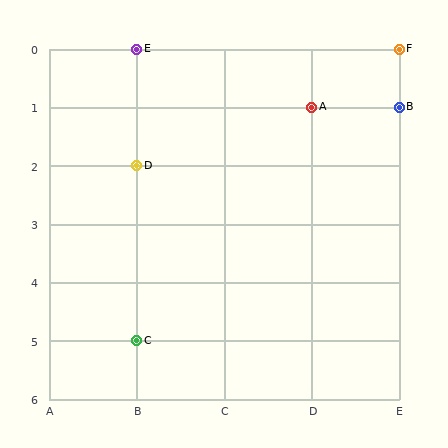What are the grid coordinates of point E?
Point E is at grid coordinates (B, 0).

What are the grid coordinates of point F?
Point F is at grid coordinates (E, 0).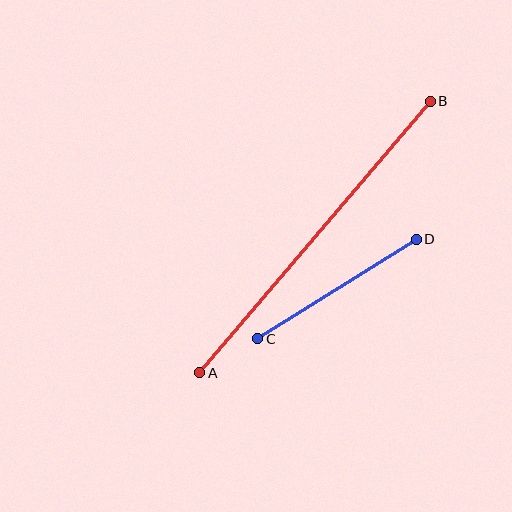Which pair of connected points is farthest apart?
Points A and B are farthest apart.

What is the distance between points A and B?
The distance is approximately 356 pixels.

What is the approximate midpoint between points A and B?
The midpoint is at approximately (315, 237) pixels.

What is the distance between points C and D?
The distance is approximately 188 pixels.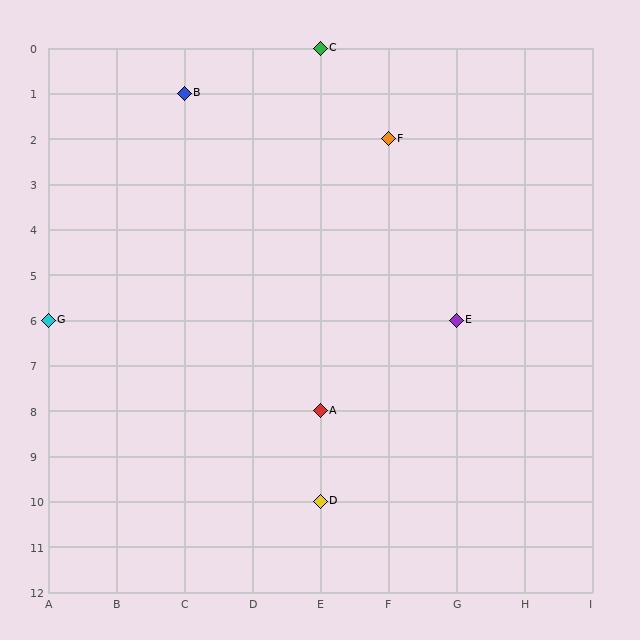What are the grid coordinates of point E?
Point E is at grid coordinates (G, 6).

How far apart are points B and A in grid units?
Points B and A are 2 columns and 7 rows apart (about 7.3 grid units diagonally).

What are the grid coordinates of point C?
Point C is at grid coordinates (E, 0).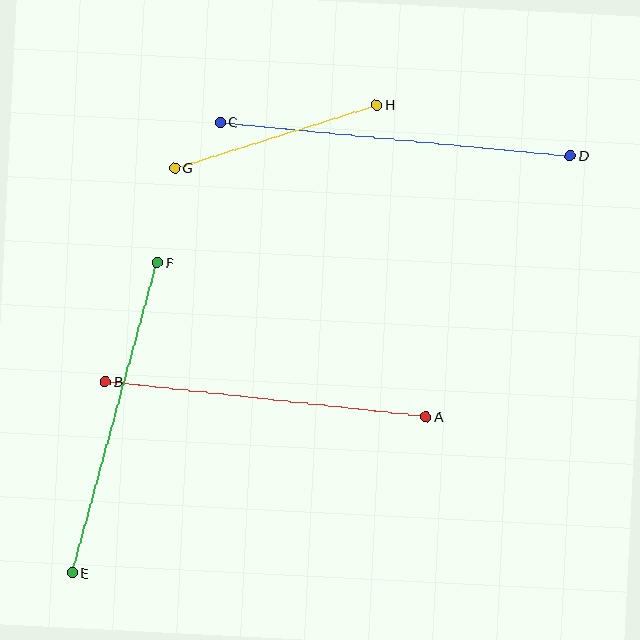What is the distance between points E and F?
The distance is approximately 321 pixels.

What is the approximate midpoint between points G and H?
The midpoint is at approximately (276, 136) pixels.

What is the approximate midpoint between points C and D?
The midpoint is at approximately (395, 139) pixels.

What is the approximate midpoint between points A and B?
The midpoint is at approximately (266, 399) pixels.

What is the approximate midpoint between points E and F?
The midpoint is at approximately (115, 418) pixels.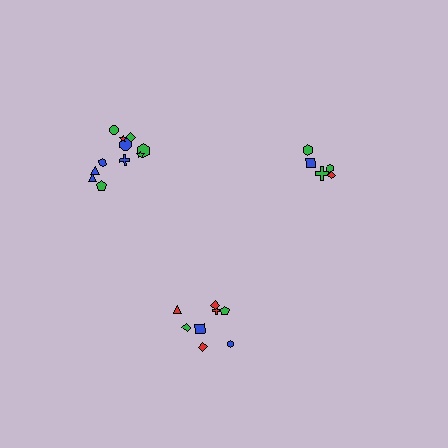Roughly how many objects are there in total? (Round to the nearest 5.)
Roughly 25 objects in total.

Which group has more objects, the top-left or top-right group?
The top-left group.